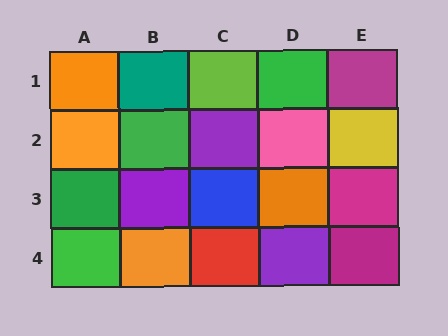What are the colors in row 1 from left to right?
Orange, teal, lime, green, magenta.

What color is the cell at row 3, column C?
Blue.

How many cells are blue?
1 cell is blue.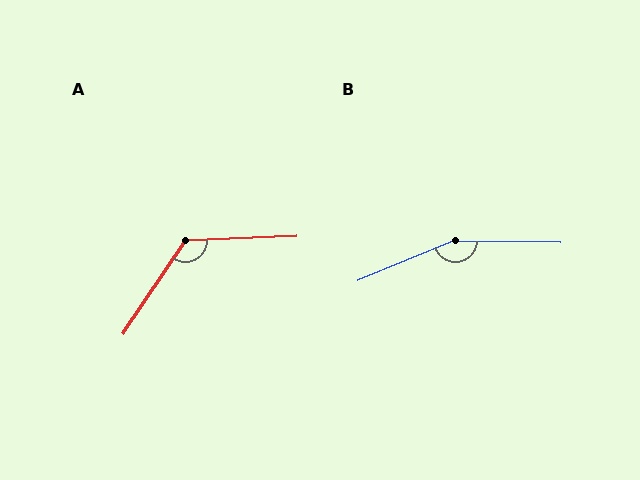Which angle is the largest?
B, at approximately 156 degrees.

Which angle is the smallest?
A, at approximately 126 degrees.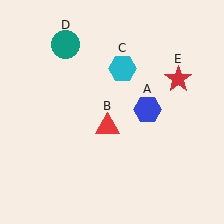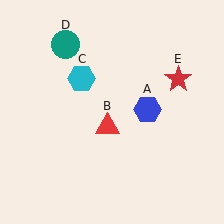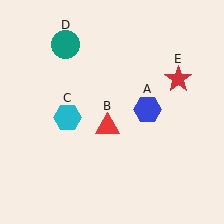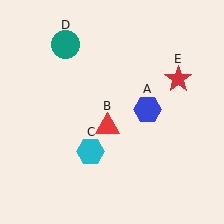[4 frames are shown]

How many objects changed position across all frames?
1 object changed position: cyan hexagon (object C).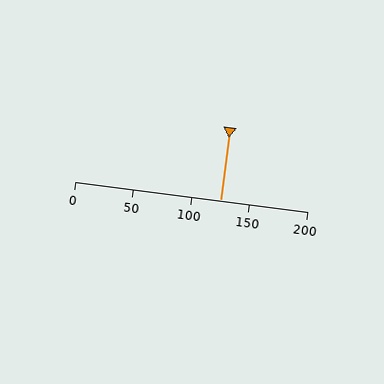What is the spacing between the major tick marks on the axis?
The major ticks are spaced 50 apart.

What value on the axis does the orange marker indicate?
The marker indicates approximately 125.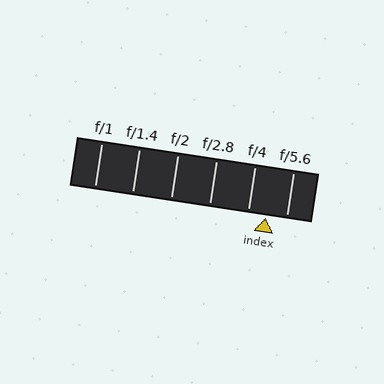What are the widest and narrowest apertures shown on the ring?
The widest aperture shown is f/1 and the narrowest is f/5.6.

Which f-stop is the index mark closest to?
The index mark is closest to f/4.